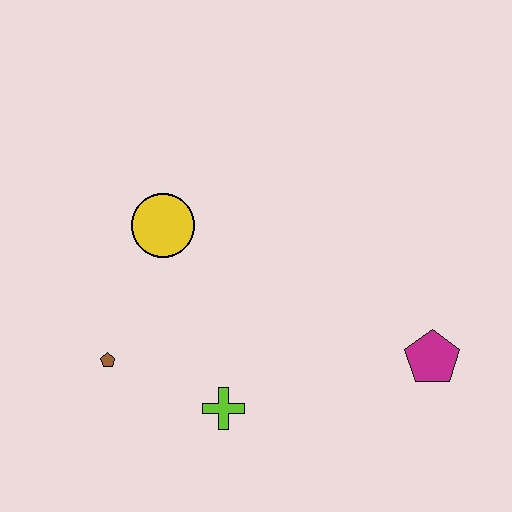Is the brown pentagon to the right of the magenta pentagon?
No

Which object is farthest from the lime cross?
The magenta pentagon is farthest from the lime cross.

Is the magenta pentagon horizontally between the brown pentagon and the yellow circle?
No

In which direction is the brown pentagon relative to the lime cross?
The brown pentagon is to the left of the lime cross.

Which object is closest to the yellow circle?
The brown pentagon is closest to the yellow circle.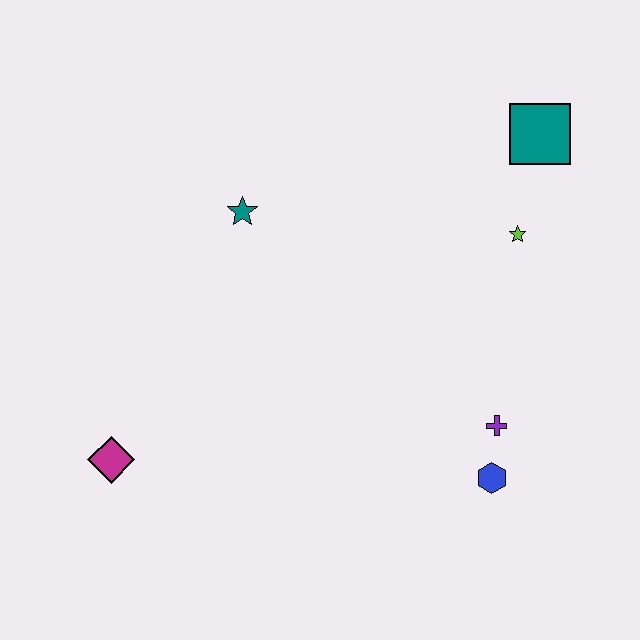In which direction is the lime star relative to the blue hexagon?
The lime star is above the blue hexagon.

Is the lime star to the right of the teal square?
No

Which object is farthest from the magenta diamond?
The teal square is farthest from the magenta diamond.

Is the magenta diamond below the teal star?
Yes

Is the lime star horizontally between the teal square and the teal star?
Yes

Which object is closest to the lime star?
The teal square is closest to the lime star.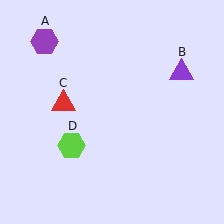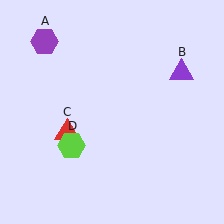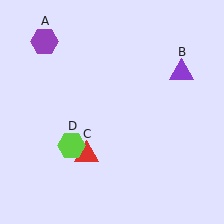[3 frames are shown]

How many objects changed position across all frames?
1 object changed position: red triangle (object C).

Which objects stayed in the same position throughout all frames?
Purple hexagon (object A) and purple triangle (object B) and lime hexagon (object D) remained stationary.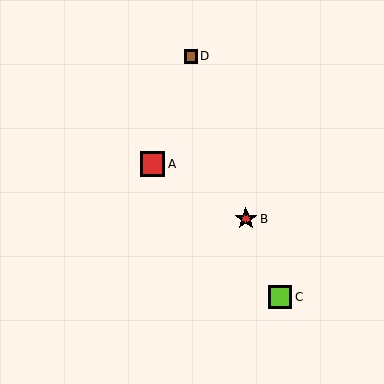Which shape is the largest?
The red square (labeled A) is the largest.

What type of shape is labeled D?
Shape D is a brown square.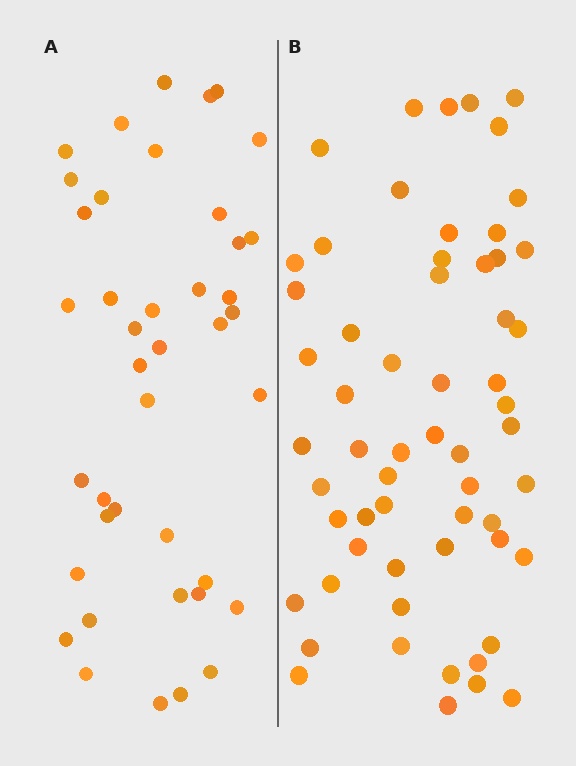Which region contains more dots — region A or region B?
Region B (the right region) has more dots.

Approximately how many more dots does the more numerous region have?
Region B has approximately 20 more dots than region A.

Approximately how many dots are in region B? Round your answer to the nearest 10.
About 60 dots. (The exact count is 59, which rounds to 60.)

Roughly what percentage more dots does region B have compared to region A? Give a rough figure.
About 45% more.